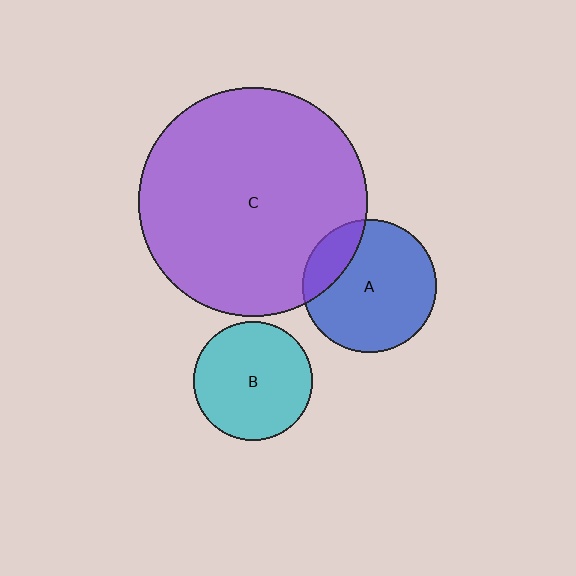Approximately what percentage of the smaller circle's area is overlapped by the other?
Approximately 20%.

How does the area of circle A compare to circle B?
Approximately 1.3 times.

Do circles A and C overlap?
Yes.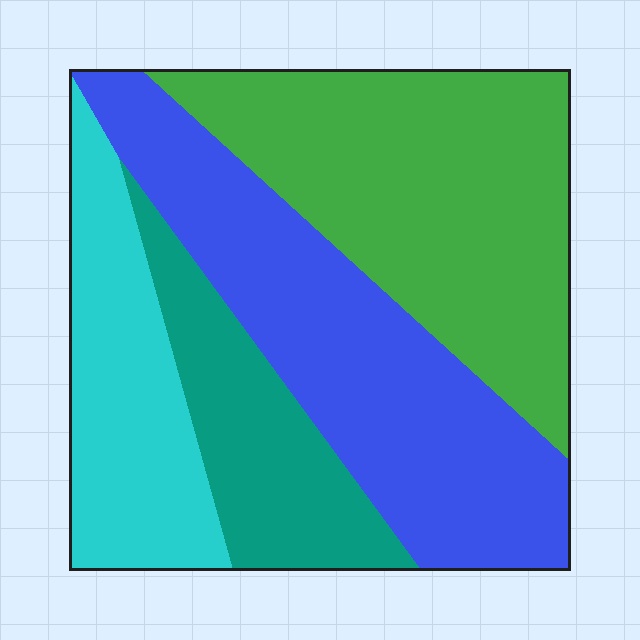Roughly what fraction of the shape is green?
Green takes up between a quarter and a half of the shape.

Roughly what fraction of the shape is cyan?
Cyan takes up about one fifth (1/5) of the shape.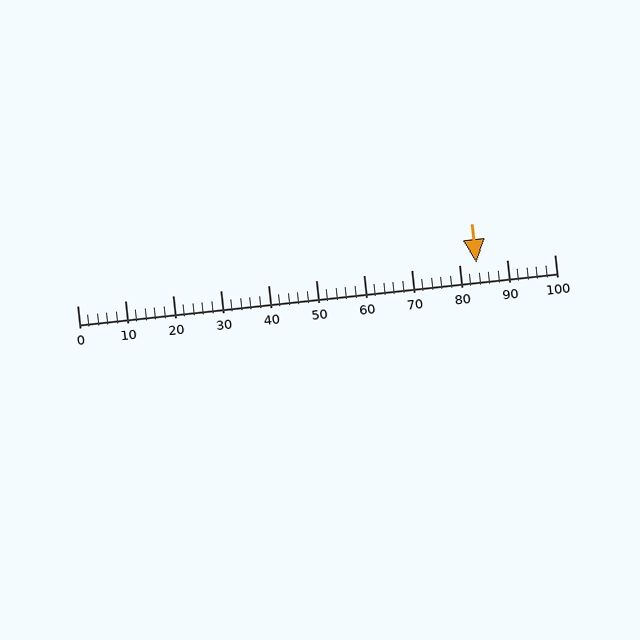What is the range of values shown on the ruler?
The ruler shows values from 0 to 100.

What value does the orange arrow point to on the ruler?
The orange arrow points to approximately 84.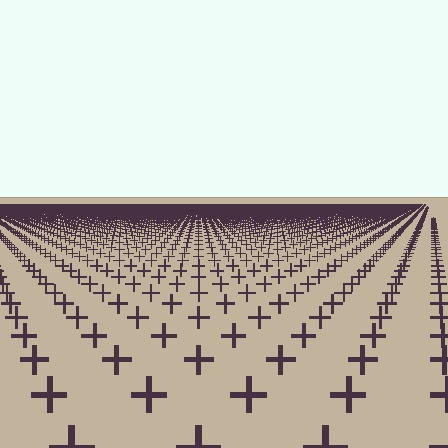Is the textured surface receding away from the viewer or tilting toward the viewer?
The surface is receding away from the viewer. Texture elements get smaller and denser toward the top.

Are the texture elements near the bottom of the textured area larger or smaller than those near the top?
Larger. Near the bottom, elements are closer to the viewer and appear at a bigger on-screen size.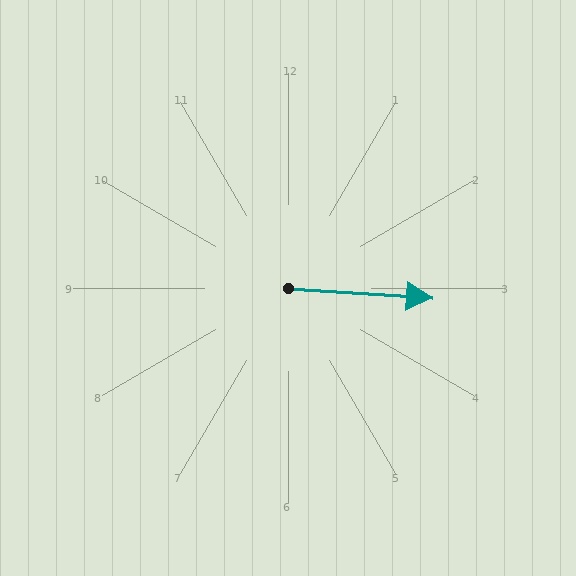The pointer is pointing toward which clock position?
Roughly 3 o'clock.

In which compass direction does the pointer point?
East.